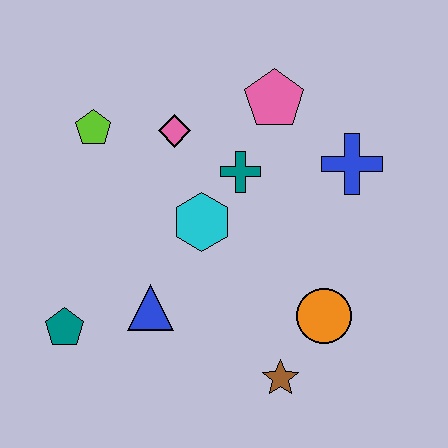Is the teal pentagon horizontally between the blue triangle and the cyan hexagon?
No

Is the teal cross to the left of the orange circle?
Yes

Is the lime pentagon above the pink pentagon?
No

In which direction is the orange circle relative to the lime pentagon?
The orange circle is to the right of the lime pentagon.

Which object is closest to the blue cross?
The pink pentagon is closest to the blue cross.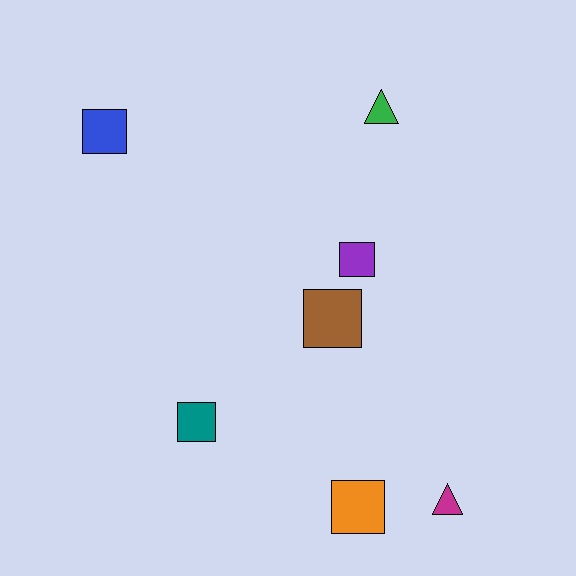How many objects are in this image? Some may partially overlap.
There are 7 objects.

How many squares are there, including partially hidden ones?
There are 5 squares.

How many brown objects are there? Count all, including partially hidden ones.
There is 1 brown object.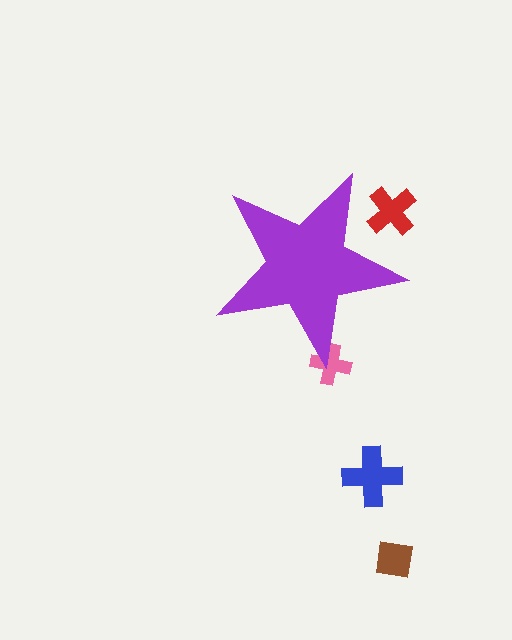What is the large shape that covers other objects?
A purple star.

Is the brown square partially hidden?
No, the brown square is fully visible.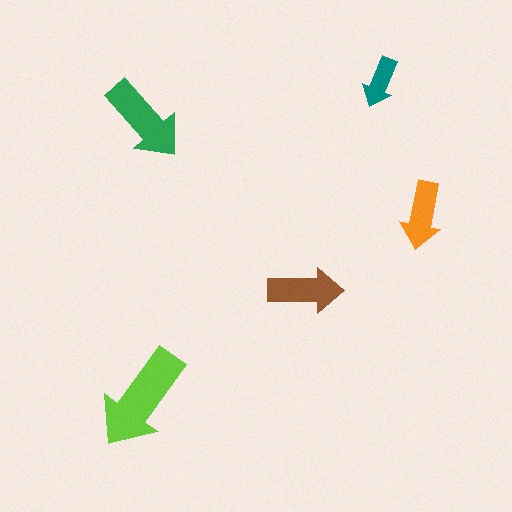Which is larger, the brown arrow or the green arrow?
The green one.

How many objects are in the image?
There are 5 objects in the image.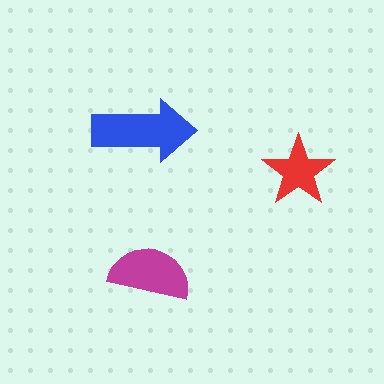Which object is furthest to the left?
The blue arrow is leftmost.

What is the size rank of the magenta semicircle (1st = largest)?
2nd.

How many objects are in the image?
There are 3 objects in the image.